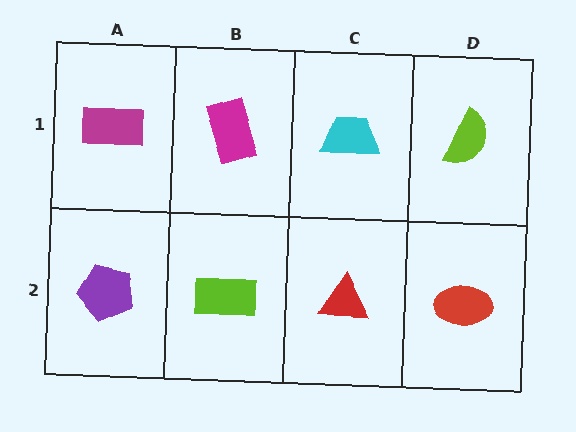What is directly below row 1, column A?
A purple pentagon.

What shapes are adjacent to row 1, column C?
A red triangle (row 2, column C), a magenta rectangle (row 1, column B), a lime semicircle (row 1, column D).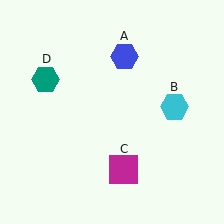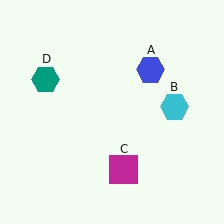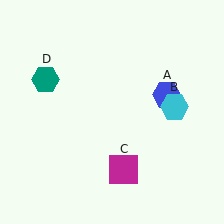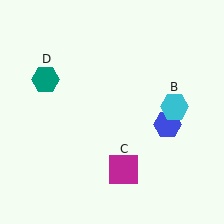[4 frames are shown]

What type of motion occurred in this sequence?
The blue hexagon (object A) rotated clockwise around the center of the scene.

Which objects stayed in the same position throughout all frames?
Cyan hexagon (object B) and magenta square (object C) and teal hexagon (object D) remained stationary.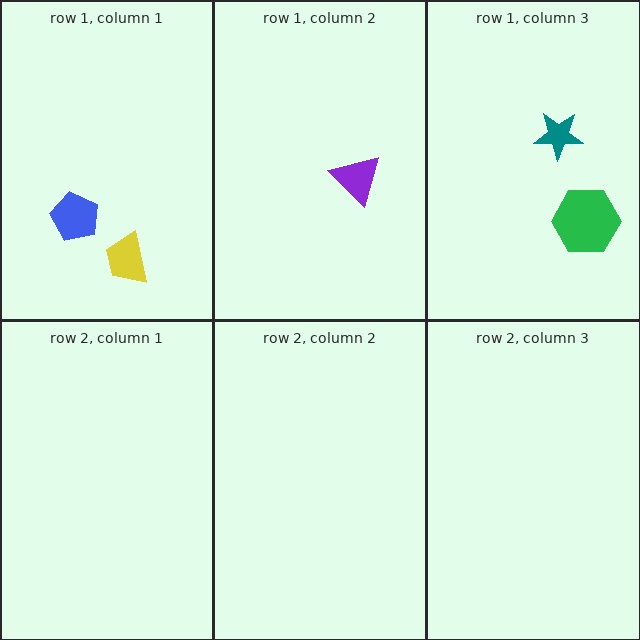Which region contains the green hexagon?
The row 1, column 3 region.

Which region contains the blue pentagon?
The row 1, column 1 region.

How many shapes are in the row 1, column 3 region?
2.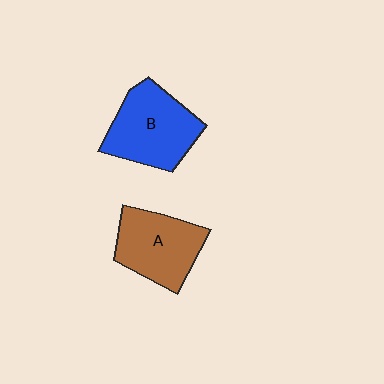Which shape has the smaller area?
Shape A (brown).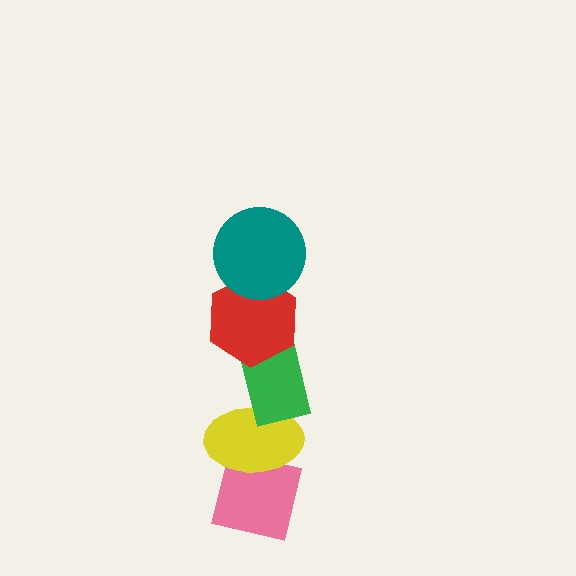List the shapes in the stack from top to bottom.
From top to bottom: the teal circle, the red hexagon, the green rectangle, the yellow ellipse, the pink square.